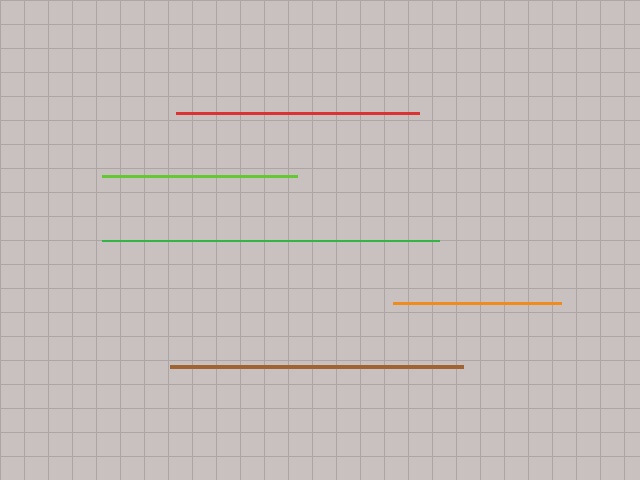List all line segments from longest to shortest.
From longest to shortest: green, brown, red, lime, orange.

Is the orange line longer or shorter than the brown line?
The brown line is longer than the orange line.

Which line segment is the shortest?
The orange line is the shortest at approximately 168 pixels.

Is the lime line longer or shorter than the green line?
The green line is longer than the lime line.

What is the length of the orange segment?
The orange segment is approximately 168 pixels long.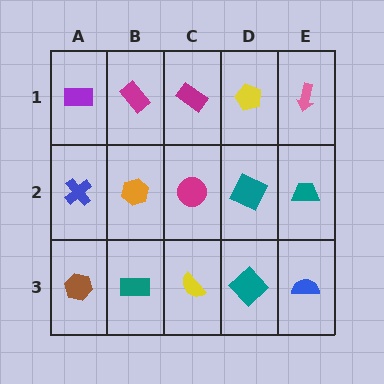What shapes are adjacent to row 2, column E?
A pink arrow (row 1, column E), a blue semicircle (row 3, column E), a teal square (row 2, column D).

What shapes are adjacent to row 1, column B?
An orange hexagon (row 2, column B), a purple rectangle (row 1, column A), a magenta rectangle (row 1, column C).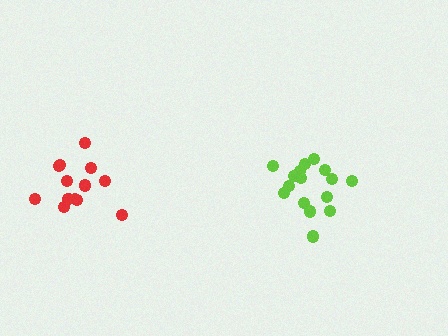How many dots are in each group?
Group 1: 16 dots, Group 2: 13 dots (29 total).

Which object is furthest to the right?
The lime cluster is rightmost.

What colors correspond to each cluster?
The clusters are colored: lime, red.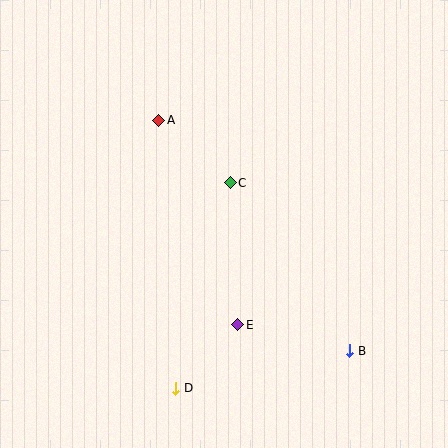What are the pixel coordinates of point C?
Point C is at (230, 183).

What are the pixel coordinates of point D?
Point D is at (176, 388).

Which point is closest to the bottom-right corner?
Point B is closest to the bottom-right corner.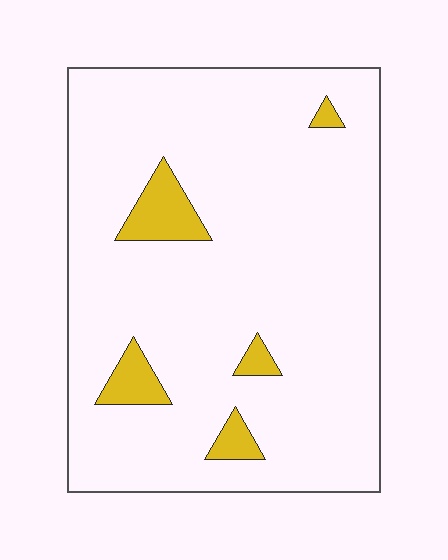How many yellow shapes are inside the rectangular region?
5.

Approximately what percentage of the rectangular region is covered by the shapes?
Approximately 10%.